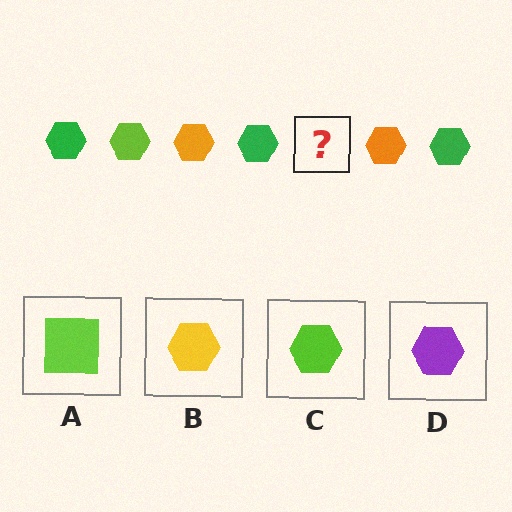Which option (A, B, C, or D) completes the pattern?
C.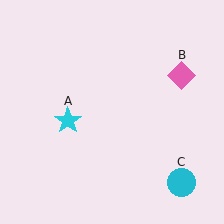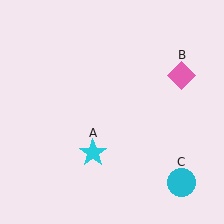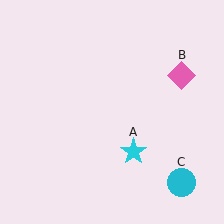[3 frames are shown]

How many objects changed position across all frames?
1 object changed position: cyan star (object A).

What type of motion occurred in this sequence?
The cyan star (object A) rotated counterclockwise around the center of the scene.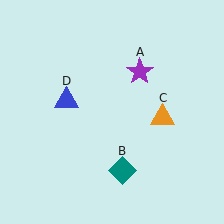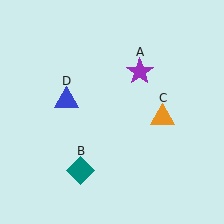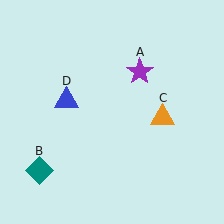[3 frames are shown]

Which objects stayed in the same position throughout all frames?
Purple star (object A) and orange triangle (object C) and blue triangle (object D) remained stationary.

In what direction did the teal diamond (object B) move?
The teal diamond (object B) moved left.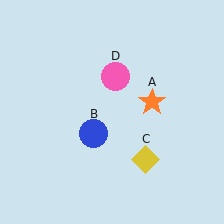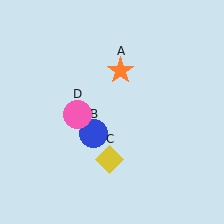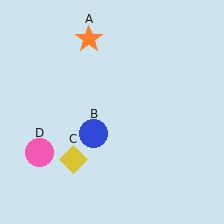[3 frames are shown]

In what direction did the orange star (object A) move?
The orange star (object A) moved up and to the left.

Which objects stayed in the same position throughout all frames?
Blue circle (object B) remained stationary.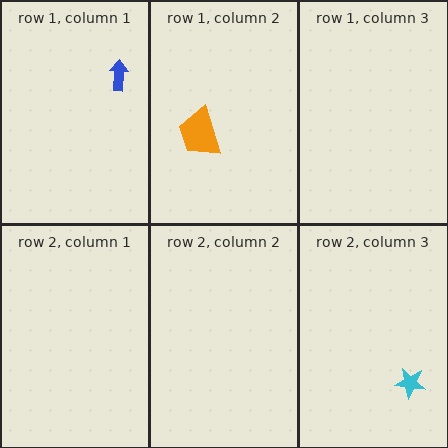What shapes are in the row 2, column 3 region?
The cyan star.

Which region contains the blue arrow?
The row 1, column 1 region.